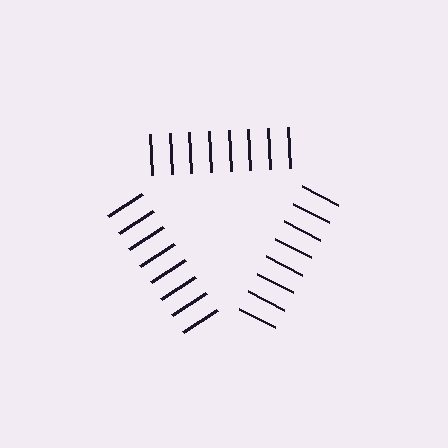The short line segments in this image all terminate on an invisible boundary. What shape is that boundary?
An illusory triangle — the line segments terminate on its edges but no continuous stroke is drawn.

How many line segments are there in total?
24 — 8 along each of the 3 edges.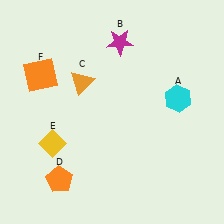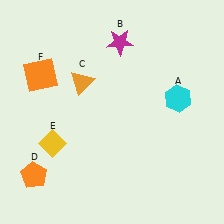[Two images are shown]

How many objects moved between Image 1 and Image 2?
1 object moved between the two images.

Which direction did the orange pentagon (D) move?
The orange pentagon (D) moved left.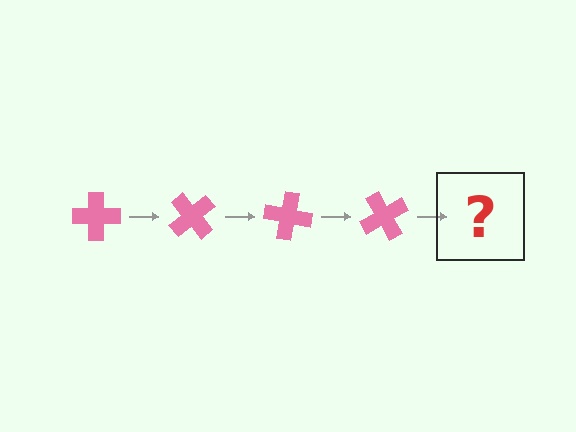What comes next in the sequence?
The next element should be a pink cross rotated 200 degrees.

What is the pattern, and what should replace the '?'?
The pattern is that the cross rotates 50 degrees each step. The '?' should be a pink cross rotated 200 degrees.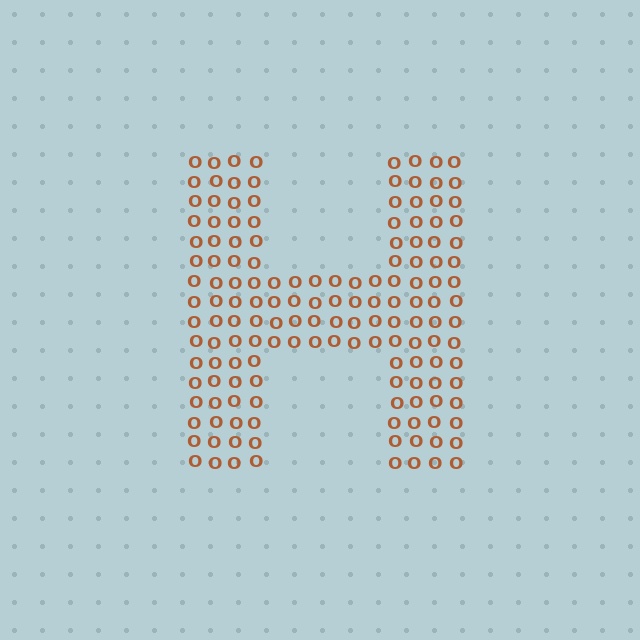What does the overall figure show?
The overall figure shows the letter H.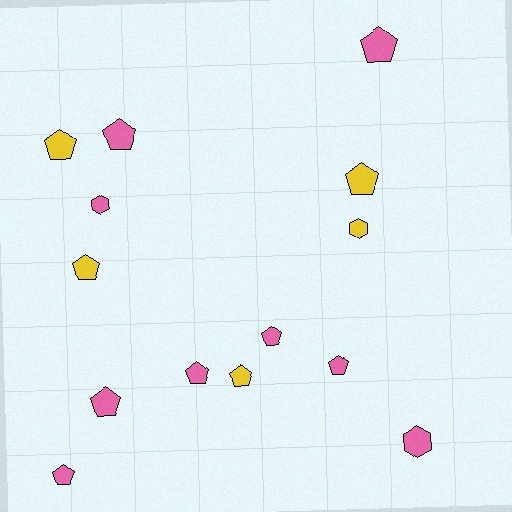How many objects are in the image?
There are 14 objects.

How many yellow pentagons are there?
There are 4 yellow pentagons.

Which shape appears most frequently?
Pentagon, with 11 objects.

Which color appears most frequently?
Pink, with 9 objects.